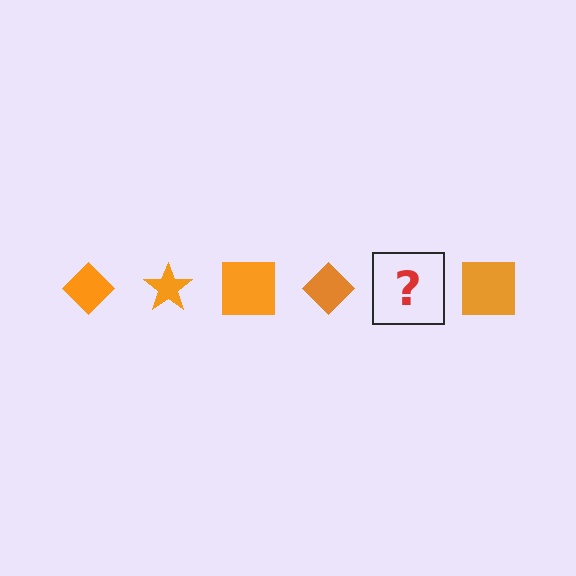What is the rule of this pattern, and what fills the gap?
The rule is that the pattern cycles through diamond, star, square shapes in orange. The gap should be filled with an orange star.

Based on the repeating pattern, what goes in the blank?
The blank should be an orange star.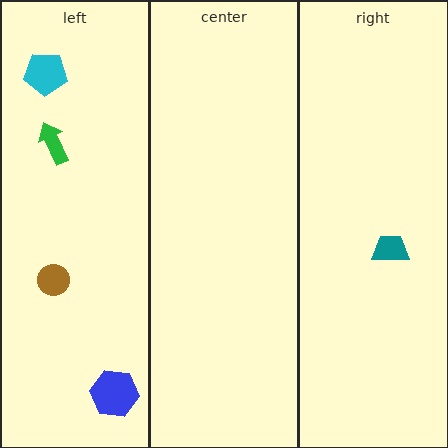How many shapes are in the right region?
1.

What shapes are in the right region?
The teal trapezoid.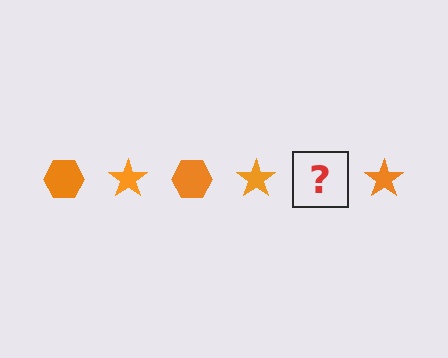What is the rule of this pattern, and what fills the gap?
The rule is that the pattern cycles through hexagon, star shapes in orange. The gap should be filled with an orange hexagon.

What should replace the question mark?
The question mark should be replaced with an orange hexagon.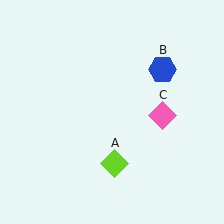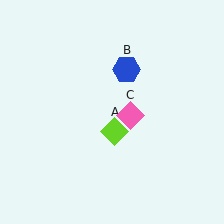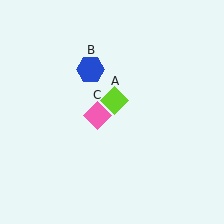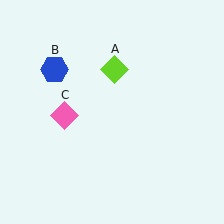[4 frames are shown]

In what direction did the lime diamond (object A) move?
The lime diamond (object A) moved up.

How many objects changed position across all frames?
3 objects changed position: lime diamond (object A), blue hexagon (object B), pink diamond (object C).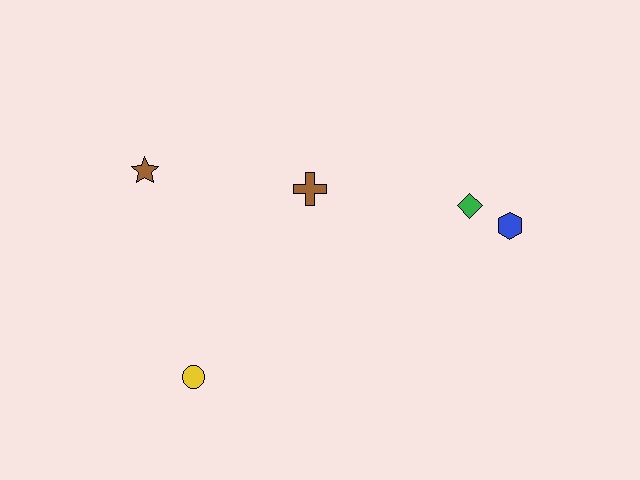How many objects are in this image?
There are 5 objects.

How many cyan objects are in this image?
There are no cyan objects.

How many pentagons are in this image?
There are no pentagons.